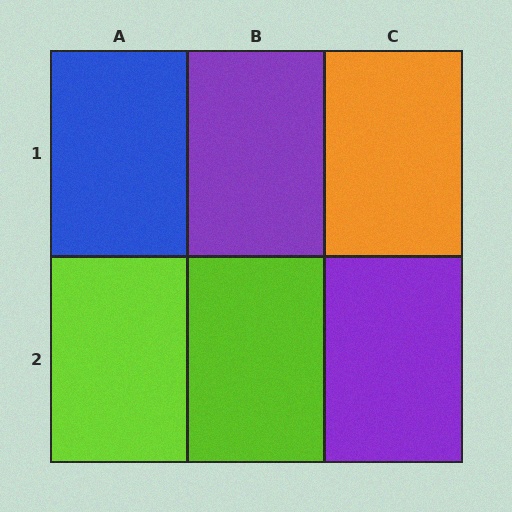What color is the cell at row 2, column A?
Lime.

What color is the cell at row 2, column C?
Purple.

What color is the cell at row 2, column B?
Lime.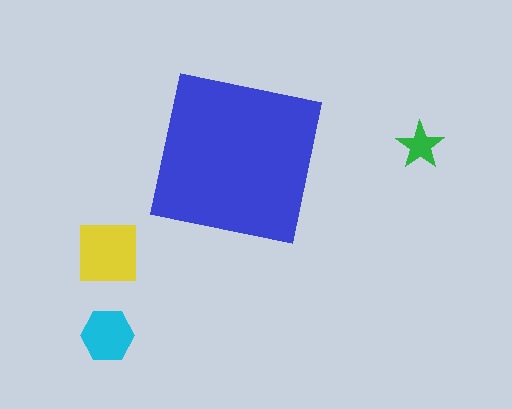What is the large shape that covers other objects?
A blue square.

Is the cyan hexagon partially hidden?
No, the cyan hexagon is fully visible.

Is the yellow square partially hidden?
No, the yellow square is fully visible.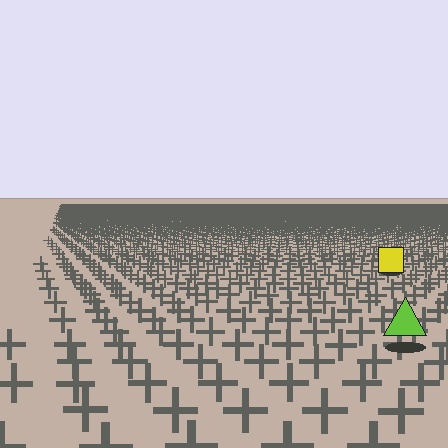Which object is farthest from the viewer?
The yellow square is farthest from the viewer. It appears smaller and the ground texture around it is denser.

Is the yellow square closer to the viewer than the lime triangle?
No. The lime triangle is closer — you can tell from the texture gradient: the ground texture is coarser near it.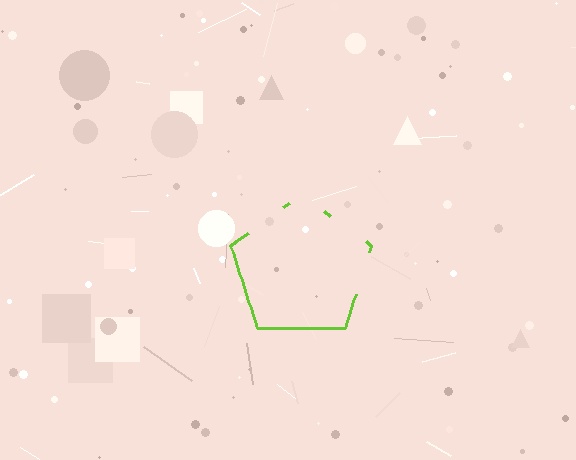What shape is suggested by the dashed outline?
The dashed outline suggests a pentagon.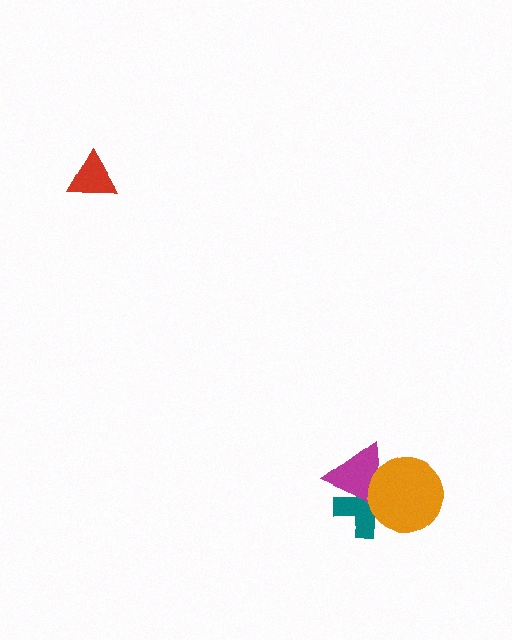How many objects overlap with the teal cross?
2 objects overlap with the teal cross.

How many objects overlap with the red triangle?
0 objects overlap with the red triangle.